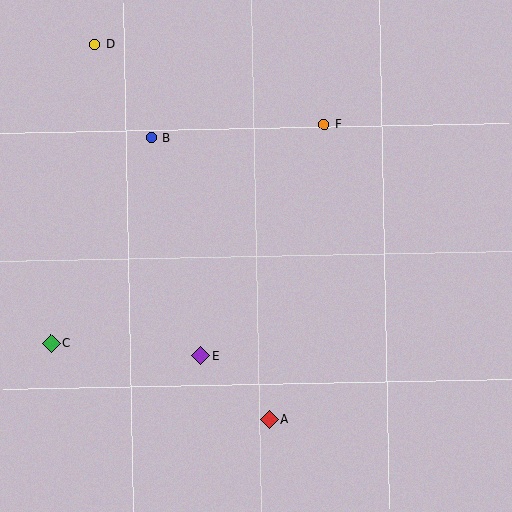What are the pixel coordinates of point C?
Point C is at (51, 343).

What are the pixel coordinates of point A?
Point A is at (270, 420).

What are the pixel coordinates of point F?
Point F is at (324, 125).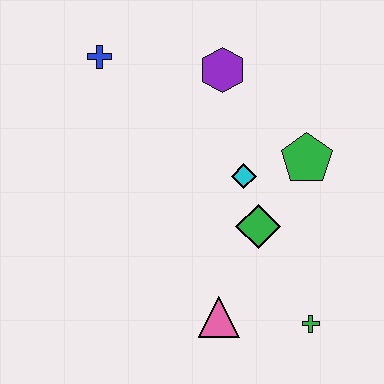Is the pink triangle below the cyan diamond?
Yes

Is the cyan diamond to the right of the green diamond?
No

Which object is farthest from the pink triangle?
The blue cross is farthest from the pink triangle.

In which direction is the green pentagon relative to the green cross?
The green pentagon is above the green cross.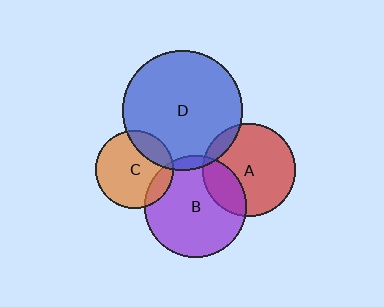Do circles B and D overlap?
Yes.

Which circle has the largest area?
Circle D (blue).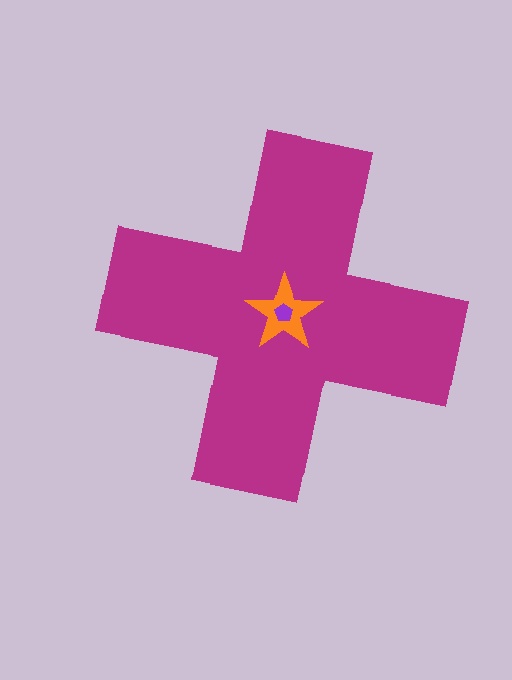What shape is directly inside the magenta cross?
The orange star.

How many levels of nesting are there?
3.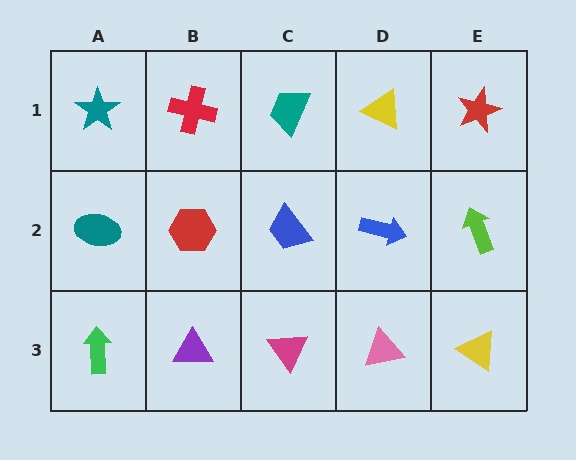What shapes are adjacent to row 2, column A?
A teal star (row 1, column A), a green arrow (row 3, column A), a red hexagon (row 2, column B).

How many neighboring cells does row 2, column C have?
4.